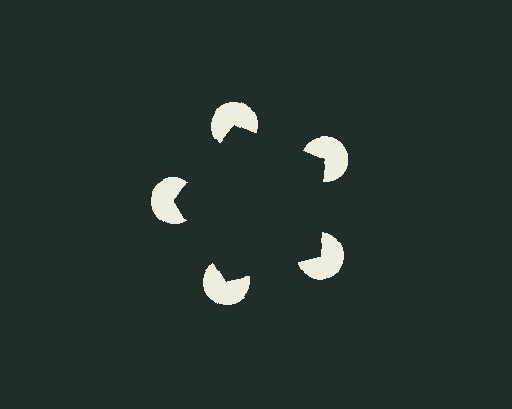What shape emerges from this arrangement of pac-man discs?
An illusory pentagon — its edges are inferred from the aligned wedge cuts in the pac-man discs, not physically drawn.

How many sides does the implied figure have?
5 sides.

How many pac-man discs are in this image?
There are 5 — one at each vertex of the illusory pentagon.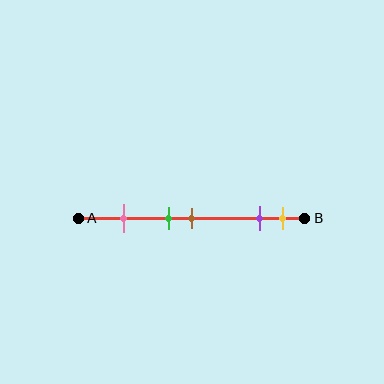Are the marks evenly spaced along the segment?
No, the marks are not evenly spaced.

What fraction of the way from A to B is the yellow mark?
The yellow mark is approximately 90% (0.9) of the way from A to B.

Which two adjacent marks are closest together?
The green and brown marks are the closest adjacent pair.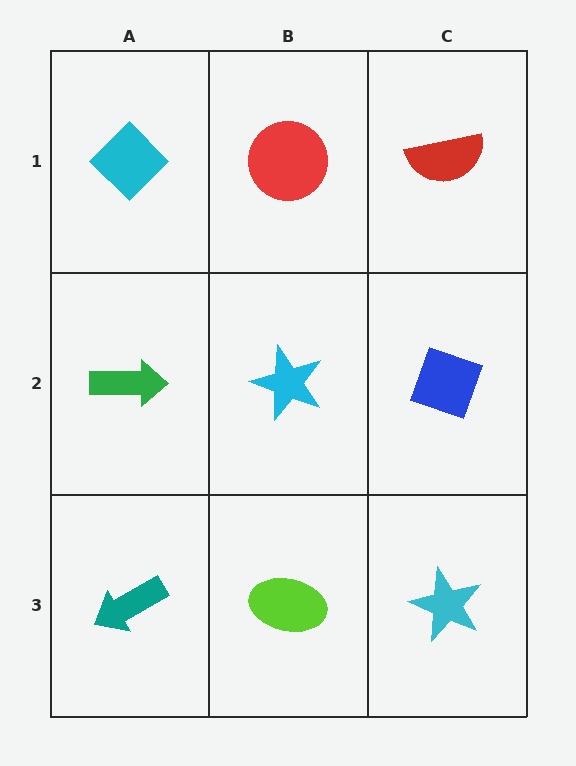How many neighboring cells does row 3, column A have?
2.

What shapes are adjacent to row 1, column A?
A green arrow (row 2, column A), a red circle (row 1, column B).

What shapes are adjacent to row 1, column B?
A cyan star (row 2, column B), a cyan diamond (row 1, column A), a red semicircle (row 1, column C).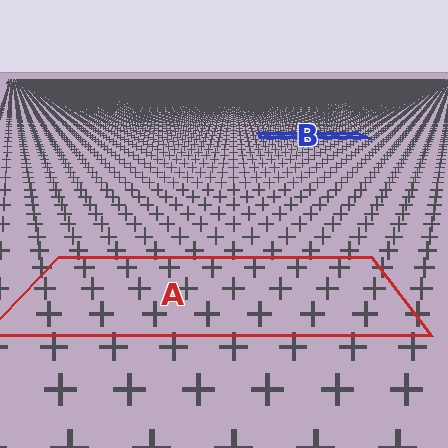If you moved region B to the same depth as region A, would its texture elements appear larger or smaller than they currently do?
They would appear larger. At a closer depth, the same texture elements are projected at a bigger on-screen size.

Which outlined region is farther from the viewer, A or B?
Region B is farther from the viewer — the texture elements inside it appear smaller and more densely packed.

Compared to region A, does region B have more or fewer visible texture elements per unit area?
Region B has more texture elements per unit area — they are packed more densely because it is farther away.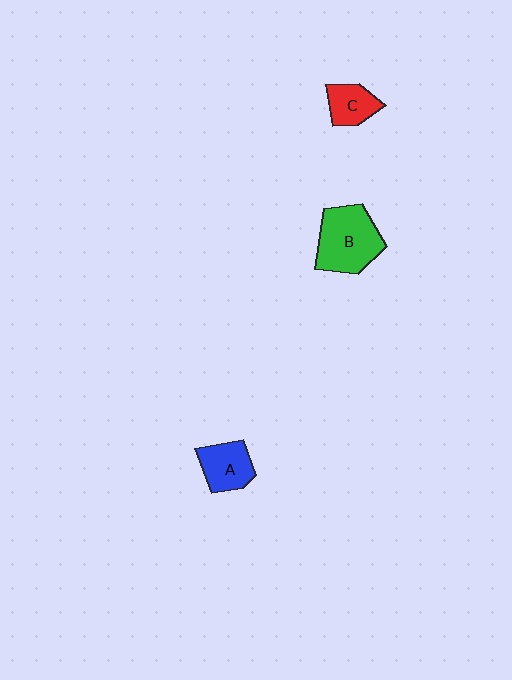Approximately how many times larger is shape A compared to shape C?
Approximately 1.2 times.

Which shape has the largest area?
Shape B (green).